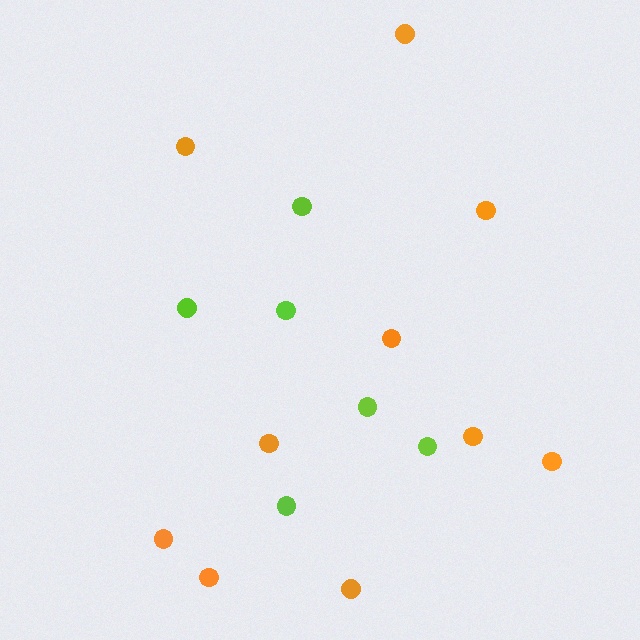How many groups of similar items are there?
There are 2 groups: one group of orange circles (10) and one group of lime circles (6).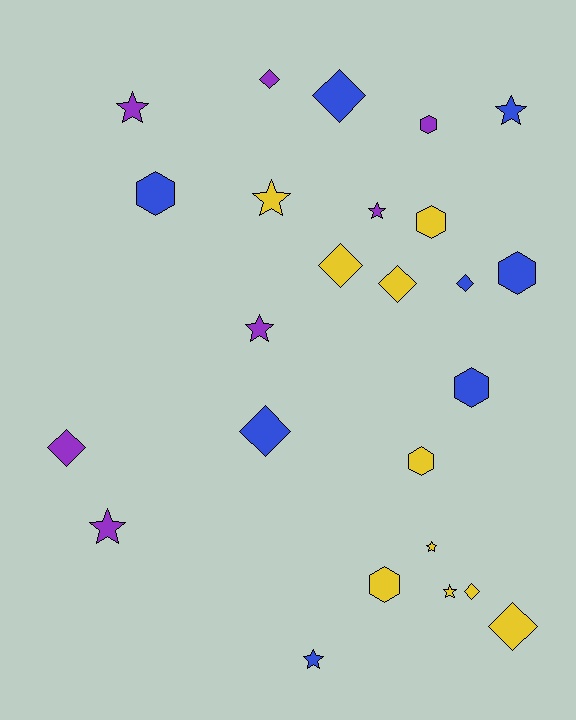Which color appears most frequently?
Yellow, with 10 objects.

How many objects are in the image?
There are 25 objects.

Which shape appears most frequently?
Star, with 9 objects.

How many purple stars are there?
There are 4 purple stars.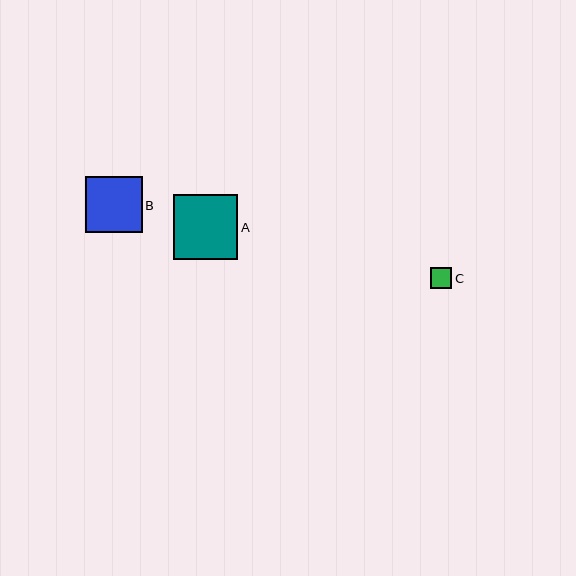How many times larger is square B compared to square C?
Square B is approximately 2.6 times the size of square C.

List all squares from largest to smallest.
From largest to smallest: A, B, C.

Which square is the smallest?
Square C is the smallest with a size of approximately 21 pixels.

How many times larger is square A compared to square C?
Square A is approximately 3.0 times the size of square C.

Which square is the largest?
Square A is the largest with a size of approximately 64 pixels.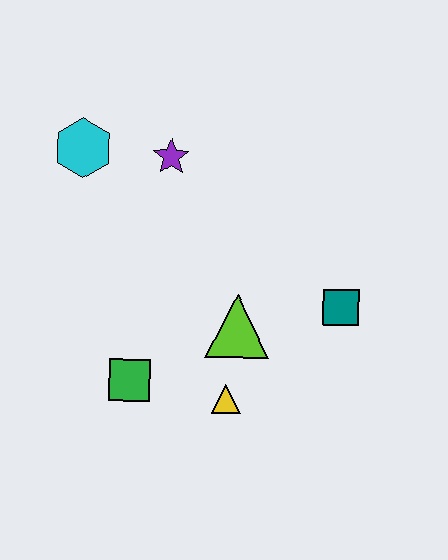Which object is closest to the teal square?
The lime triangle is closest to the teal square.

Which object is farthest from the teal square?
The cyan hexagon is farthest from the teal square.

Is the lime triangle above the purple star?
No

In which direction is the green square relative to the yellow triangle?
The green square is to the left of the yellow triangle.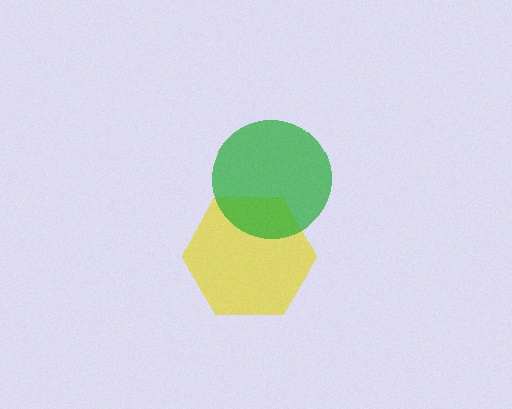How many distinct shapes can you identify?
There are 2 distinct shapes: a yellow hexagon, a green circle.